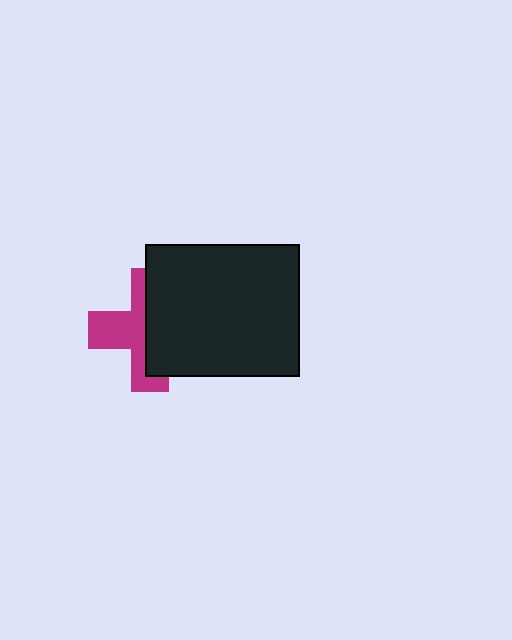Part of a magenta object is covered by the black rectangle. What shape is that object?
It is a cross.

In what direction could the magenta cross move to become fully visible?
The magenta cross could move left. That would shift it out from behind the black rectangle entirely.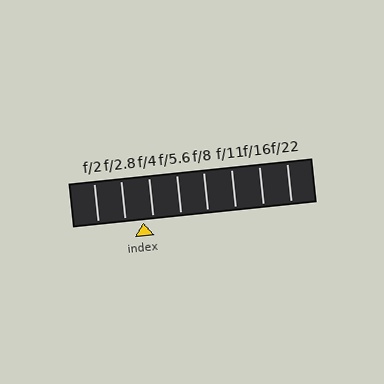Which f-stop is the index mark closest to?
The index mark is closest to f/4.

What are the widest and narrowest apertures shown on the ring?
The widest aperture shown is f/2 and the narrowest is f/22.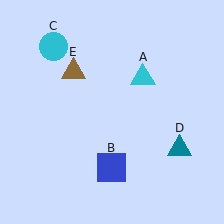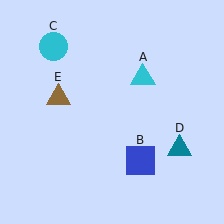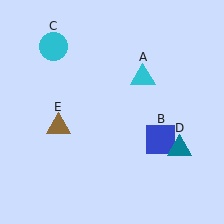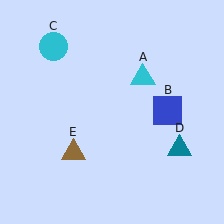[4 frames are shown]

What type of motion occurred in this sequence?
The blue square (object B), brown triangle (object E) rotated counterclockwise around the center of the scene.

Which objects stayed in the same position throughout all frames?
Cyan triangle (object A) and cyan circle (object C) and teal triangle (object D) remained stationary.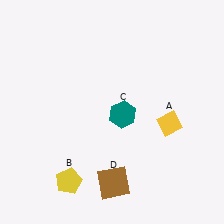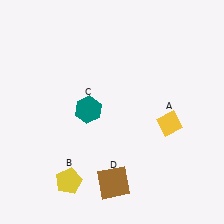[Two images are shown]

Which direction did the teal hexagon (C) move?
The teal hexagon (C) moved left.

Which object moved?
The teal hexagon (C) moved left.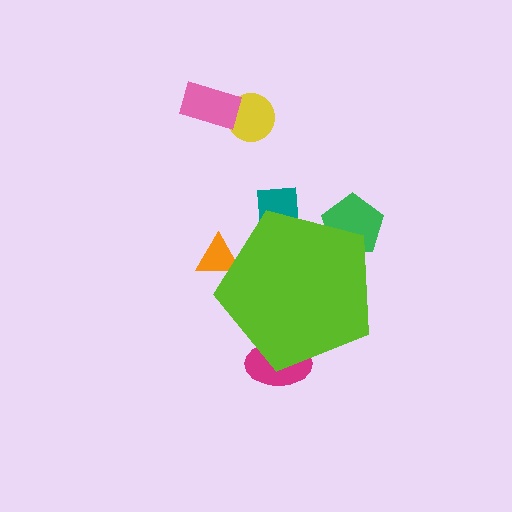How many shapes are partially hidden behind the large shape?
4 shapes are partially hidden.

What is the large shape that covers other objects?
A lime pentagon.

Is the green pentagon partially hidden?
Yes, the green pentagon is partially hidden behind the lime pentagon.